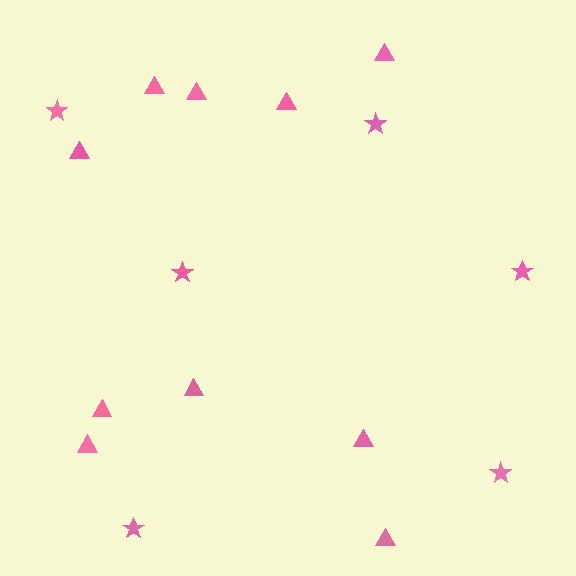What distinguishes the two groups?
There are 2 groups: one group of triangles (10) and one group of stars (6).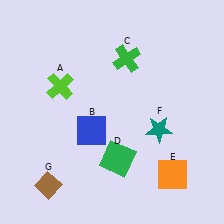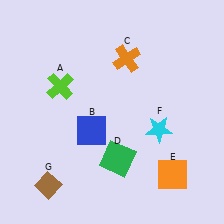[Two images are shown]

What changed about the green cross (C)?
In Image 1, C is green. In Image 2, it changed to orange.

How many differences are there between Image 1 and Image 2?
There are 2 differences between the two images.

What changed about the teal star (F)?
In Image 1, F is teal. In Image 2, it changed to cyan.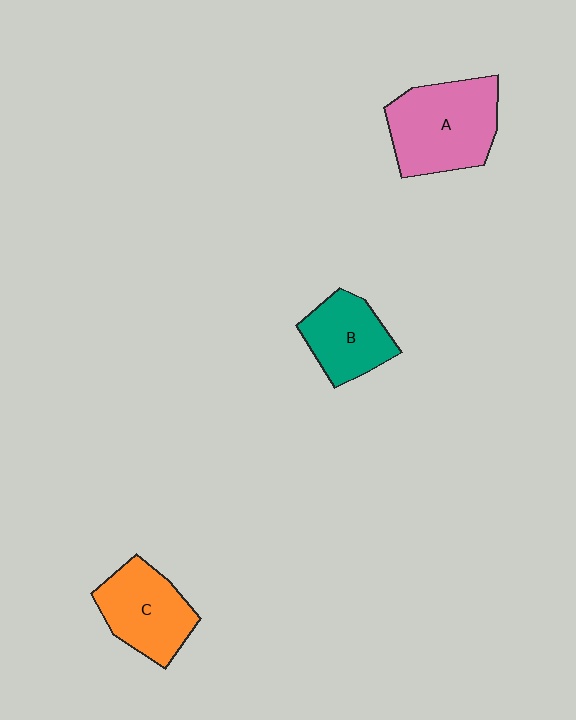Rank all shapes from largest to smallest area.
From largest to smallest: A (pink), C (orange), B (teal).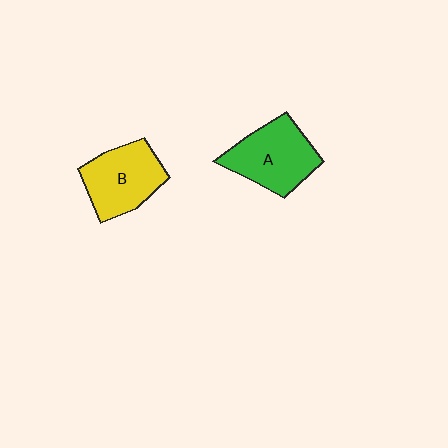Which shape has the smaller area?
Shape B (yellow).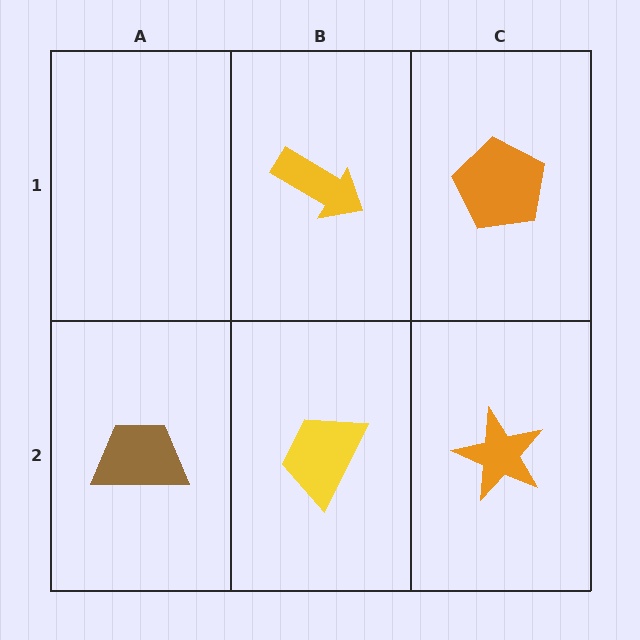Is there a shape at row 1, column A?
No, that cell is empty.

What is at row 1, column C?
An orange pentagon.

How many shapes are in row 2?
3 shapes.